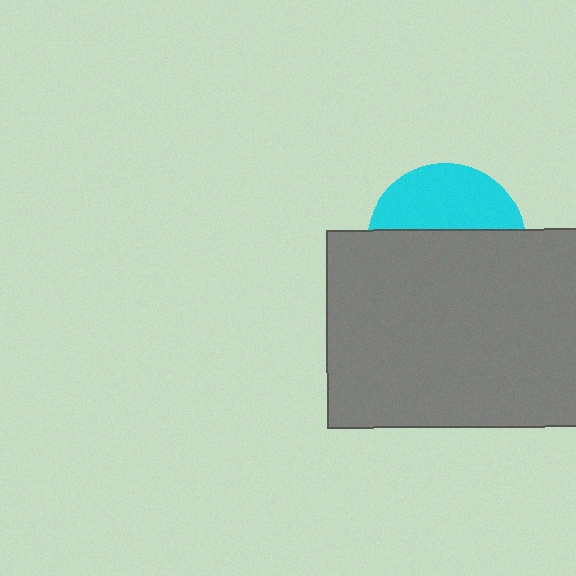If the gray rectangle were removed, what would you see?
You would see the complete cyan circle.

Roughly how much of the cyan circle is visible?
A small part of it is visible (roughly 39%).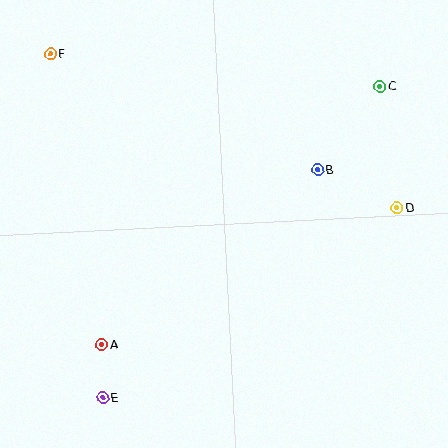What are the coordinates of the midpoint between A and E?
The midpoint between A and E is at (102, 371).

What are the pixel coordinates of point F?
Point F is at (50, 54).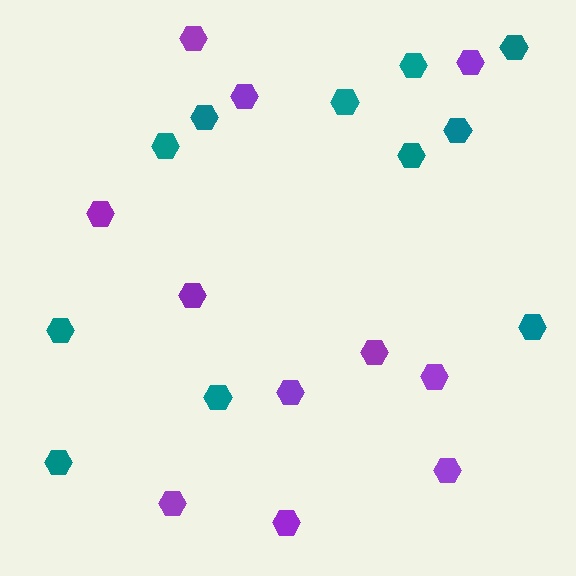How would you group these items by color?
There are 2 groups: one group of teal hexagons (11) and one group of purple hexagons (11).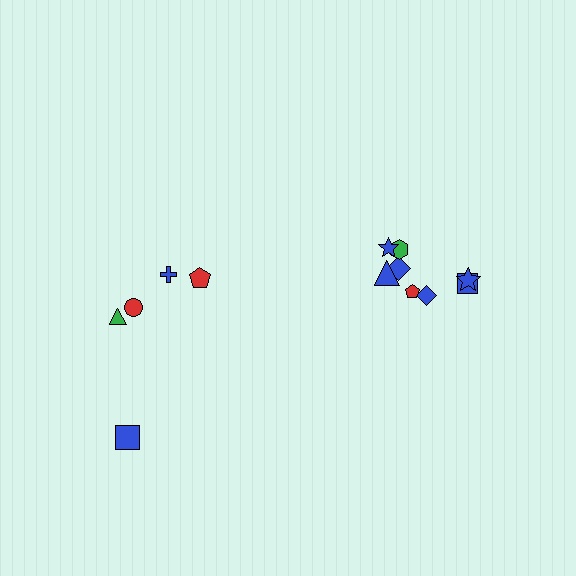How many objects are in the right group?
There are 8 objects.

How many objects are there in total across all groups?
There are 13 objects.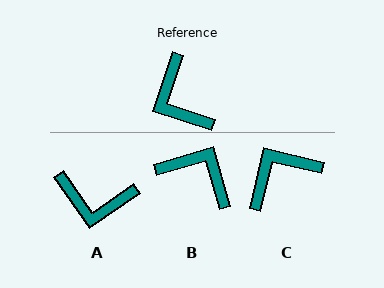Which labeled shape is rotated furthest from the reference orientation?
B, about 145 degrees away.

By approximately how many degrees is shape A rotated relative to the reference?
Approximately 53 degrees counter-clockwise.